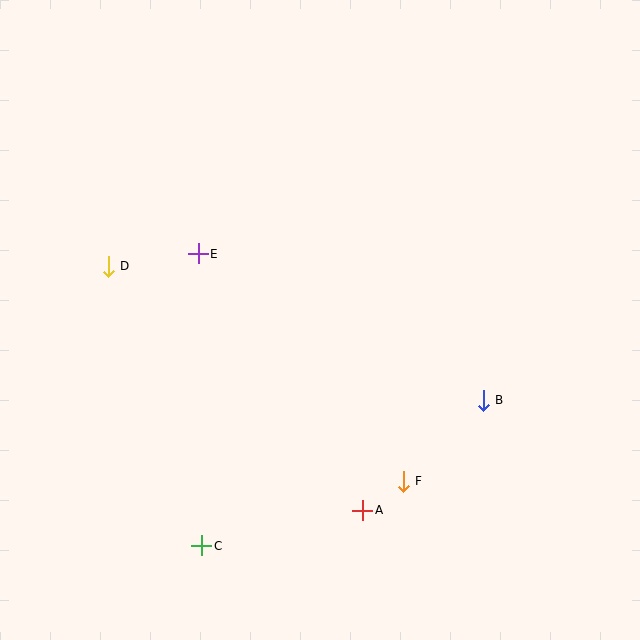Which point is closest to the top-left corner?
Point D is closest to the top-left corner.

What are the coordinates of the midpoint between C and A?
The midpoint between C and A is at (282, 528).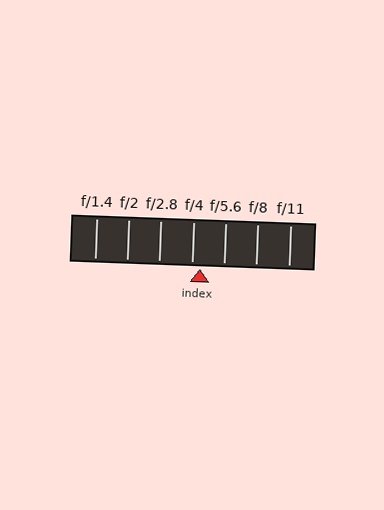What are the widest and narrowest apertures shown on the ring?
The widest aperture shown is f/1.4 and the narrowest is f/11.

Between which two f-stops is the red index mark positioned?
The index mark is between f/4 and f/5.6.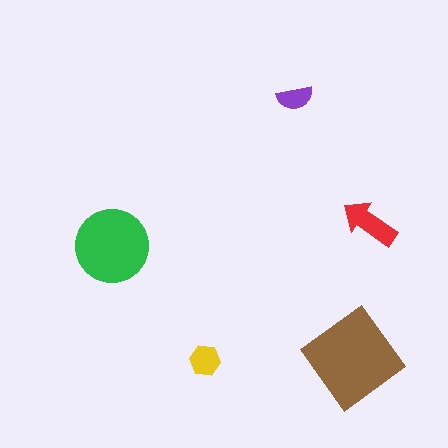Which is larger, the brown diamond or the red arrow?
The brown diamond.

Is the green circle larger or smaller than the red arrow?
Larger.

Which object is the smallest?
The purple semicircle.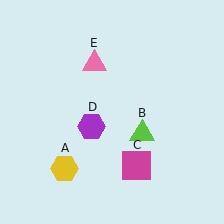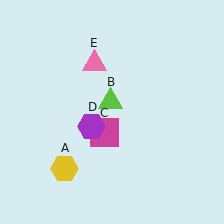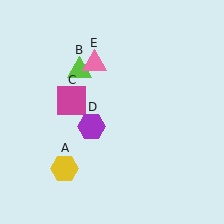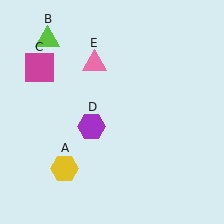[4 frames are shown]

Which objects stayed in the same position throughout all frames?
Yellow hexagon (object A) and purple hexagon (object D) and pink triangle (object E) remained stationary.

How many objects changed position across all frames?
2 objects changed position: lime triangle (object B), magenta square (object C).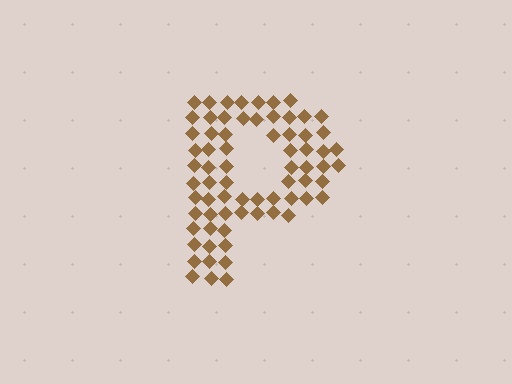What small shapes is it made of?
It is made of small diamonds.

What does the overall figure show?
The overall figure shows the letter P.